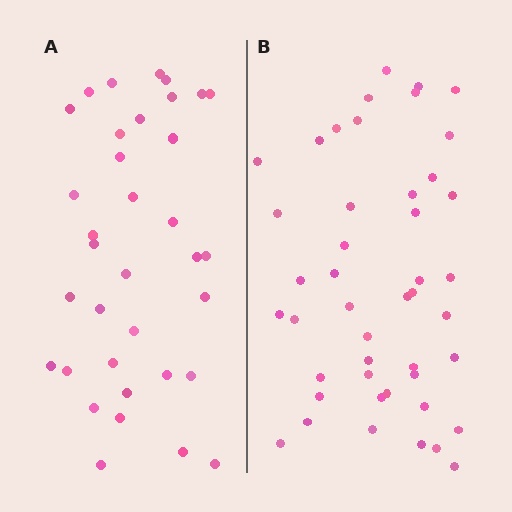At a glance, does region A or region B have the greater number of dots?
Region B (the right region) has more dots.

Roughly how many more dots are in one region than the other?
Region B has roughly 10 or so more dots than region A.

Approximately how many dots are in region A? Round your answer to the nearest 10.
About 40 dots. (The exact count is 35, which rounds to 40.)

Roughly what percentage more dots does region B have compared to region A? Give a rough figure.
About 30% more.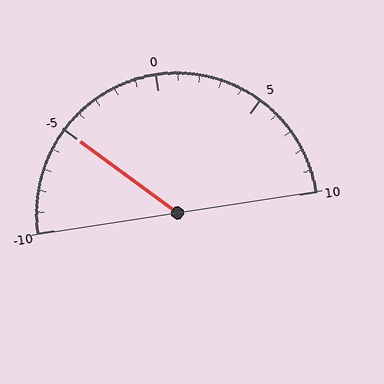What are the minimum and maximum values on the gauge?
The gauge ranges from -10 to 10.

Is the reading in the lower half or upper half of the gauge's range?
The reading is in the lower half of the range (-10 to 10).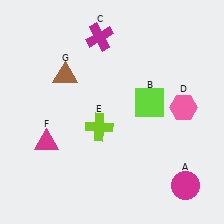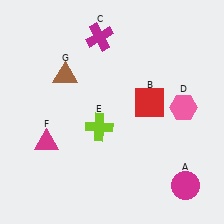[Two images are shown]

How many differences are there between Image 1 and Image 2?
There is 1 difference between the two images.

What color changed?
The square (B) changed from lime in Image 1 to red in Image 2.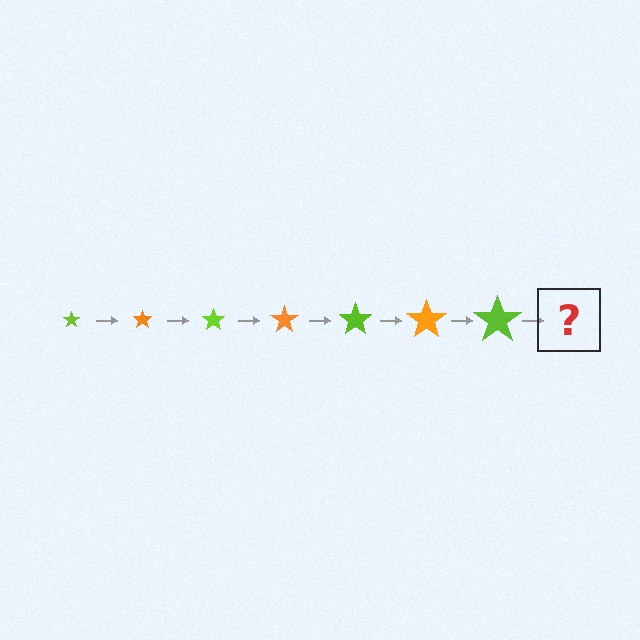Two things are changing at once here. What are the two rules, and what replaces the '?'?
The two rules are that the star grows larger each step and the color cycles through lime and orange. The '?' should be an orange star, larger than the previous one.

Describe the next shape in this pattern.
It should be an orange star, larger than the previous one.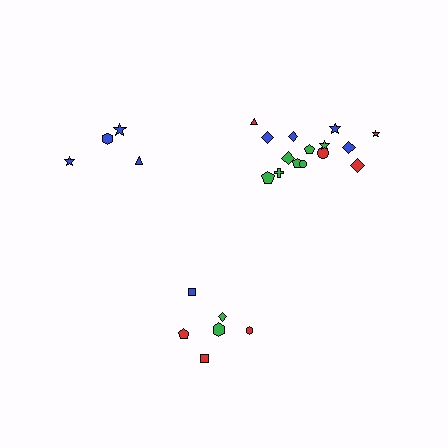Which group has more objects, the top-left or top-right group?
The top-right group.